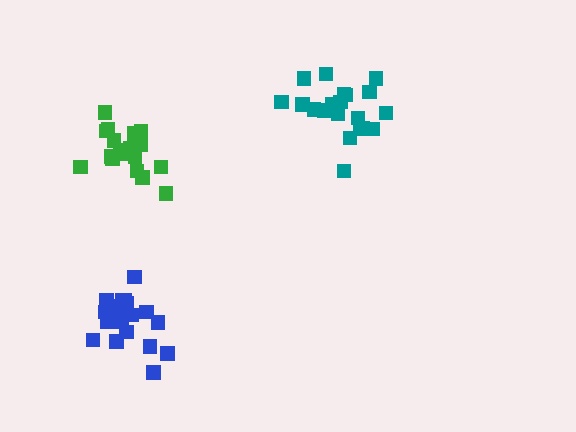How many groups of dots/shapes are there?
There are 3 groups.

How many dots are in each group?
Group 1: 20 dots, Group 2: 18 dots, Group 3: 20 dots (58 total).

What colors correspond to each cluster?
The clusters are colored: blue, green, teal.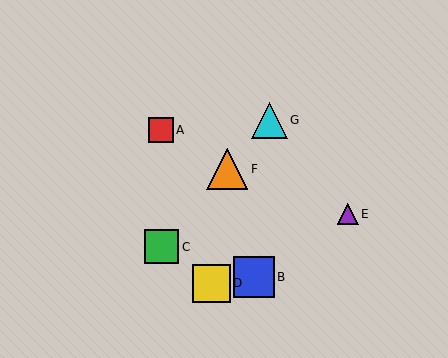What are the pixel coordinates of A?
Object A is at (161, 130).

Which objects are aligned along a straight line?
Objects C, F, G are aligned along a straight line.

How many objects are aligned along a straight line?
3 objects (C, F, G) are aligned along a straight line.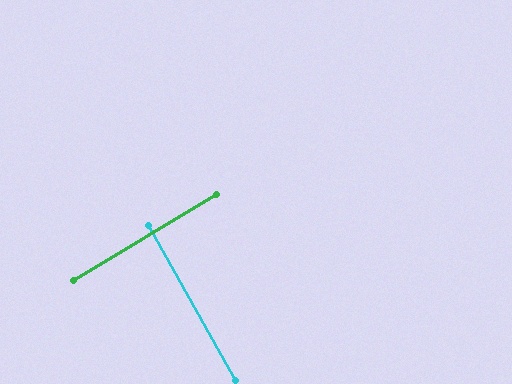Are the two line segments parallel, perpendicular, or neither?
Perpendicular — they meet at approximately 88°.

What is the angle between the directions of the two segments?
Approximately 88 degrees.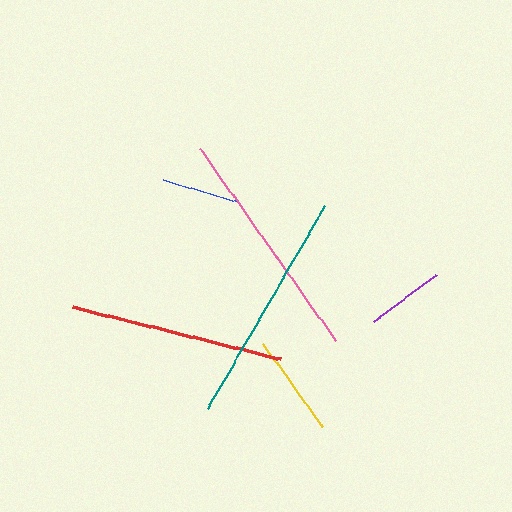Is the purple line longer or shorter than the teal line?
The teal line is longer than the purple line.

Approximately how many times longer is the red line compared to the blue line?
The red line is approximately 2.8 times the length of the blue line.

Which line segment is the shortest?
The blue line is the shortest at approximately 78 pixels.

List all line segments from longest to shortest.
From longest to shortest: pink, teal, red, yellow, purple, blue.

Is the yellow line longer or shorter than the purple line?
The yellow line is longer than the purple line.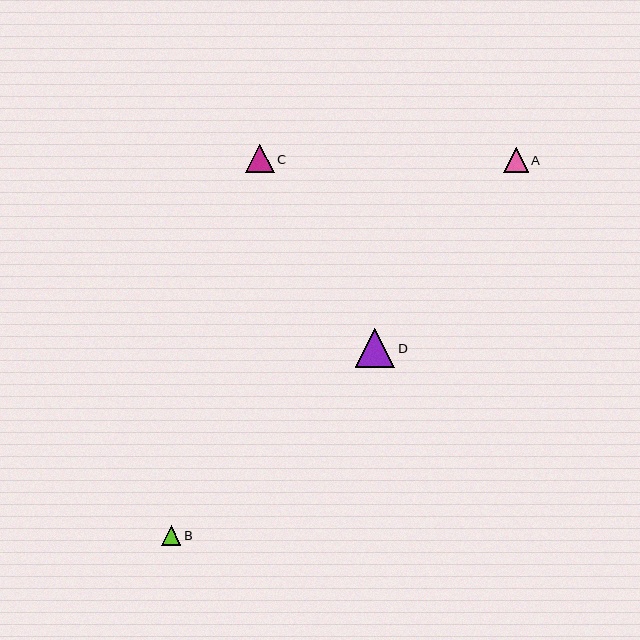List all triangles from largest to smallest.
From largest to smallest: D, C, A, B.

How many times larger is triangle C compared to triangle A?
Triangle C is approximately 1.2 times the size of triangle A.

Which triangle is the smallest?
Triangle B is the smallest with a size of approximately 20 pixels.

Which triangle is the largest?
Triangle D is the largest with a size of approximately 39 pixels.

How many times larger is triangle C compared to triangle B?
Triangle C is approximately 1.5 times the size of triangle B.